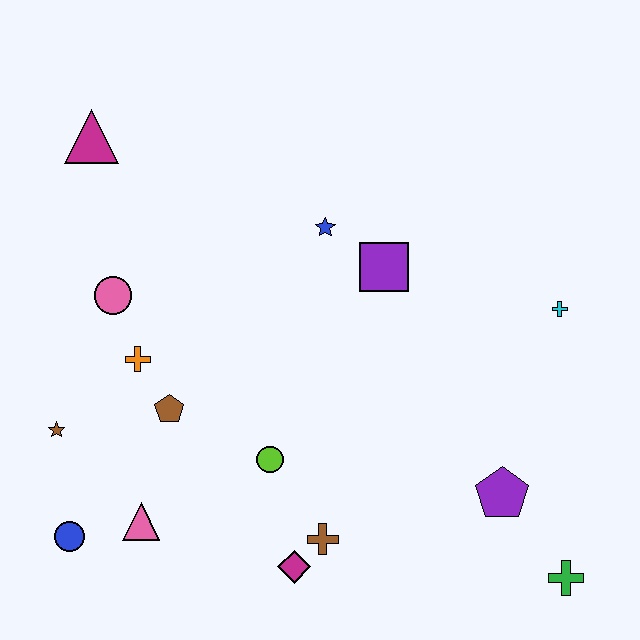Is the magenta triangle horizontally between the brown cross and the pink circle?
No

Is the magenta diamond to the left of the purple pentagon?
Yes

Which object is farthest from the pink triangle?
The cyan cross is farthest from the pink triangle.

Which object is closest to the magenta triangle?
The pink circle is closest to the magenta triangle.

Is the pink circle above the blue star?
No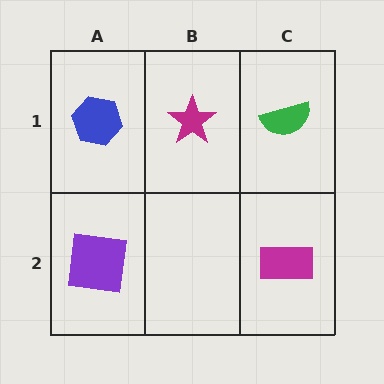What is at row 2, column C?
A magenta rectangle.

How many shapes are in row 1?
3 shapes.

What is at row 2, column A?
A purple square.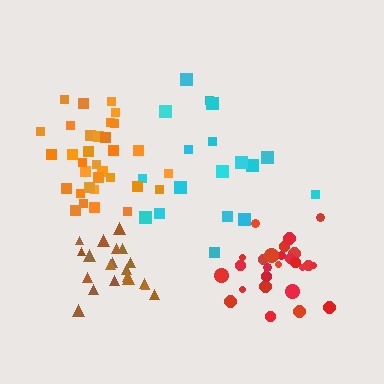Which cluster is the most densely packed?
Red.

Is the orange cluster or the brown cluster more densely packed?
Orange.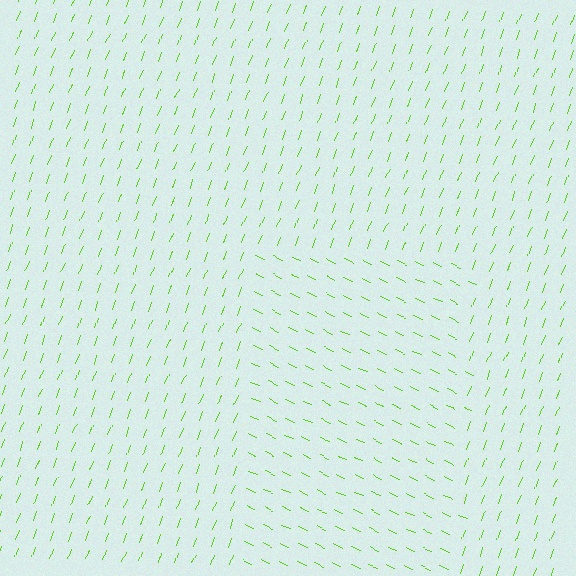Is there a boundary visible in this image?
Yes, there is a texture boundary formed by a change in line orientation.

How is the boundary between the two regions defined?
The boundary is defined purely by a change in line orientation (approximately 86 degrees difference). All lines are the same color and thickness.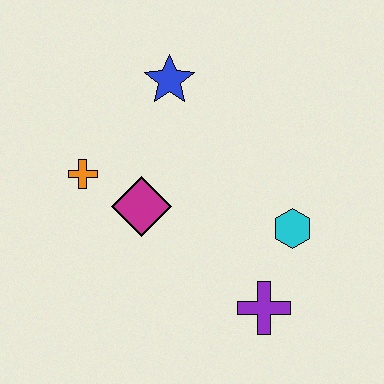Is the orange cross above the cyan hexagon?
Yes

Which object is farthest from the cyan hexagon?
The orange cross is farthest from the cyan hexagon.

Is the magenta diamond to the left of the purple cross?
Yes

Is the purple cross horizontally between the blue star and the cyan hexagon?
Yes